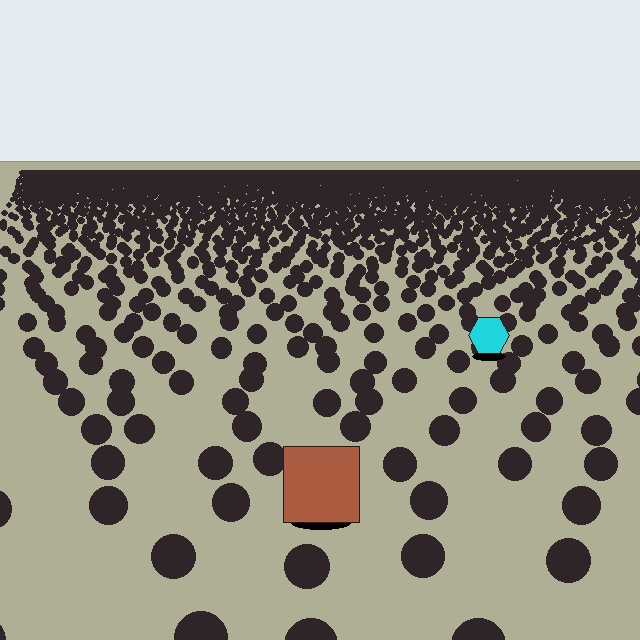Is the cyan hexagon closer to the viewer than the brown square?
No. The brown square is closer — you can tell from the texture gradient: the ground texture is coarser near it.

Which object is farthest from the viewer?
The cyan hexagon is farthest from the viewer. It appears smaller and the ground texture around it is denser.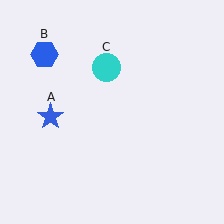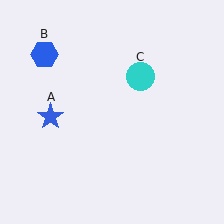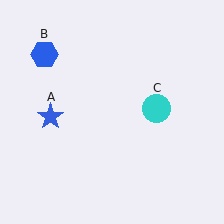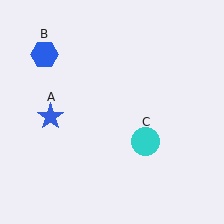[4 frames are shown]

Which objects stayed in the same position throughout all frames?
Blue star (object A) and blue hexagon (object B) remained stationary.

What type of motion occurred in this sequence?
The cyan circle (object C) rotated clockwise around the center of the scene.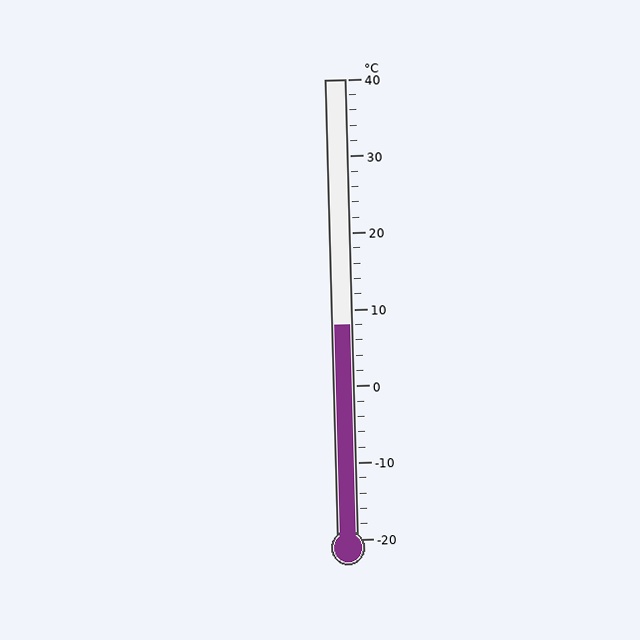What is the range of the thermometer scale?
The thermometer scale ranges from -20°C to 40°C.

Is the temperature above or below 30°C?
The temperature is below 30°C.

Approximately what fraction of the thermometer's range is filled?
The thermometer is filled to approximately 45% of its range.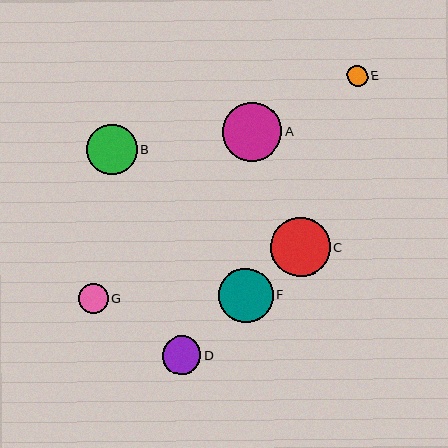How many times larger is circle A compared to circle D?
Circle A is approximately 1.6 times the size of circle D.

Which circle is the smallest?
Circle E is the smallest with a size of approximately 21 pixels.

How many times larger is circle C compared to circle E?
Circle C is approximately 2.9 times the size of circle E.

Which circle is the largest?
Circle C is the largest with a size of approximately 60 pixels.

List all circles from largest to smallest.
From largest to smallest: C, A, F, B, D, G, E.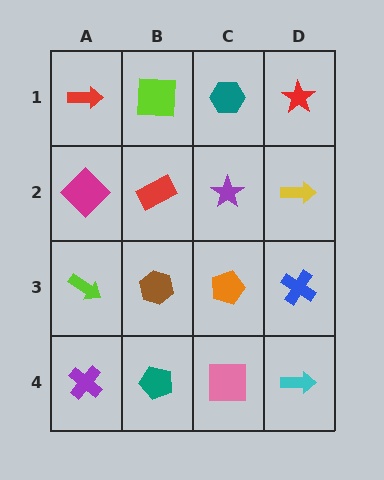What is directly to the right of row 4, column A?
A teal pentagon.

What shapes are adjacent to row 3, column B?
A red rectangle (row 2, column B), a teal pentagon (row 4, column B), a lime arrow (row 3, column A), an orange pentagon (row 3, column C).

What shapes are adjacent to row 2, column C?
A teal hexagon (row 1, column C), an orange pentagon (row 3, column C), a red rectangle (row 2, column B), a yellow arrow (row 2, column D).